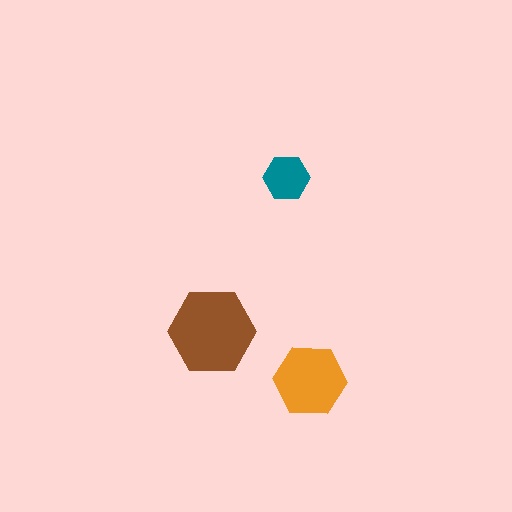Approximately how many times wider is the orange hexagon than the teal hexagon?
About 1.5 times wider.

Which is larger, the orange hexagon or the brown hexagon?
The brown one.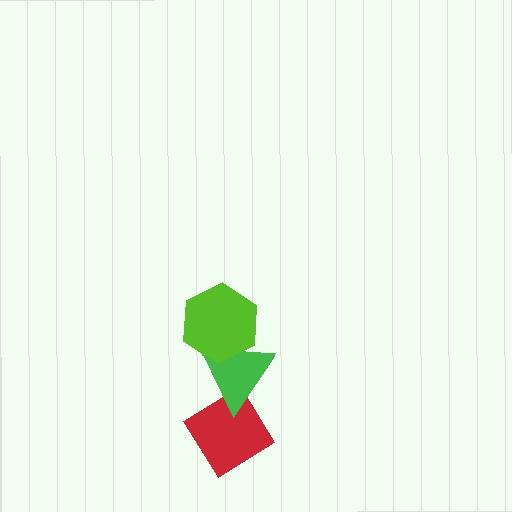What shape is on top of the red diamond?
The green triangle is on top of the red diamond.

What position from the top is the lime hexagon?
The lime hexagon is 1st from the top.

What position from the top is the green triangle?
The green triangle is 2nd from the top.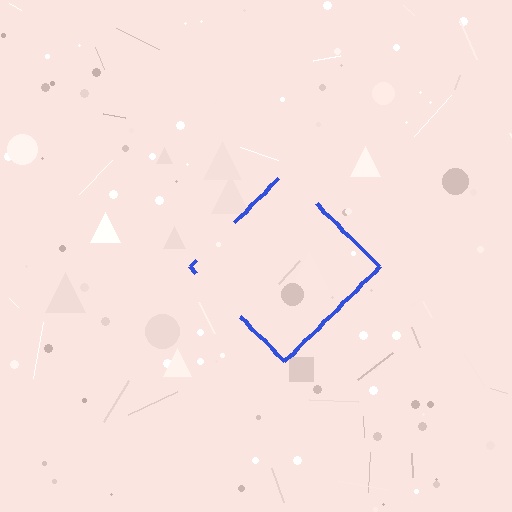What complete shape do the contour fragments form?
The contour fragments form a diamond.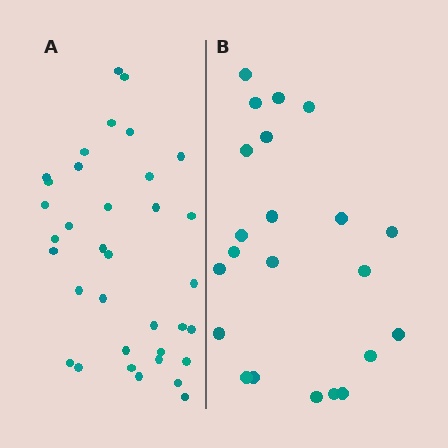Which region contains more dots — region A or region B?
Region A (the left region) has more dots.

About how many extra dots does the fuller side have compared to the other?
Region A has approximately 15 more dots than region B.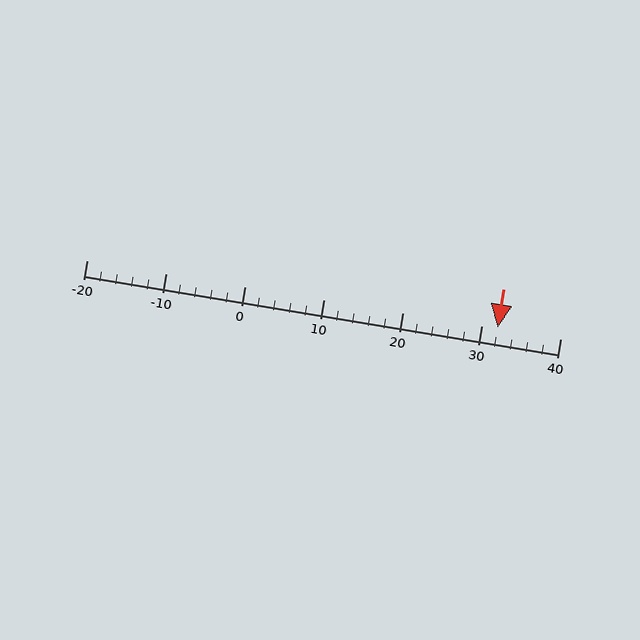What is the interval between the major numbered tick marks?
The major tick marks are spaced 10 units apart.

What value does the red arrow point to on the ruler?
The red arrow points to approximately 32.